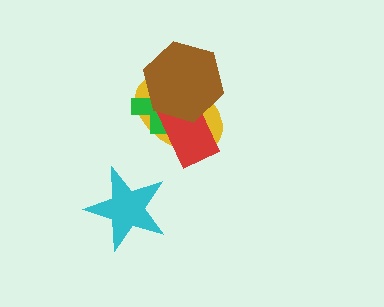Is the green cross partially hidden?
Yes, it is partially covered by another shape.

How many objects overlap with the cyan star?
0 objects overlap with the cyan star.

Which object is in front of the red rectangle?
The brown hexagon is in front of the red rectangle.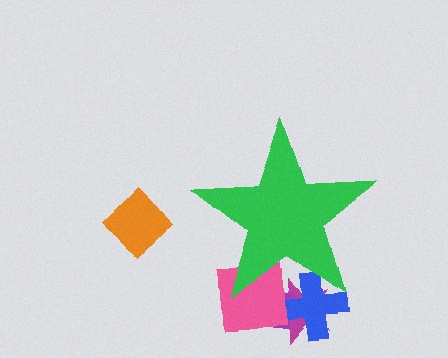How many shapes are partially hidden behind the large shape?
4 shapes are partially hidden.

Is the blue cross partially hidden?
Yes, the blue cross is partially hidden behind the green star.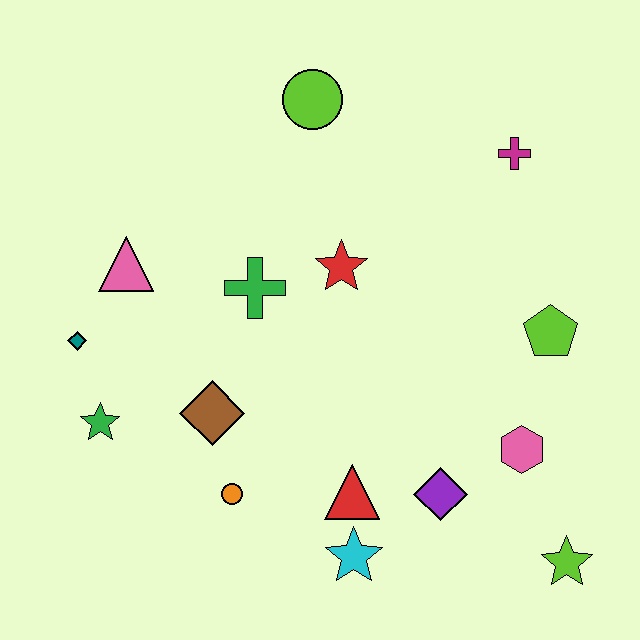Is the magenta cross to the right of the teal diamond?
Yes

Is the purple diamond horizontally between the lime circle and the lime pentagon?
Yes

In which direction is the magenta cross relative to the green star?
The magenta cross is to the right of the green star.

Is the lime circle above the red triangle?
Yes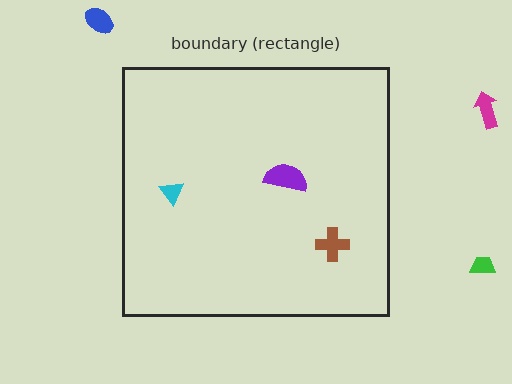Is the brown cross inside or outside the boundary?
Inside.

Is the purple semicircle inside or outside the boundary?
Inside.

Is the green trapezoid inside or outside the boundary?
Outside.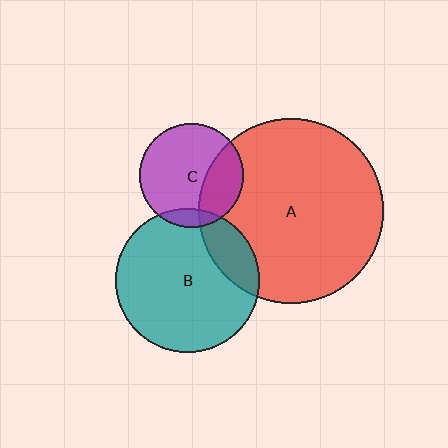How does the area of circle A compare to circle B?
Approximately 1.7 times.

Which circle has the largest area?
Circle A (red).